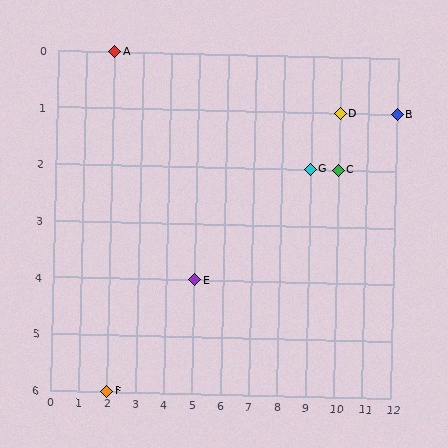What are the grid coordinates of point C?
Point C is at grid coordinates (10, 2).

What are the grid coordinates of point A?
Point A is at grid coordinates (2, 0).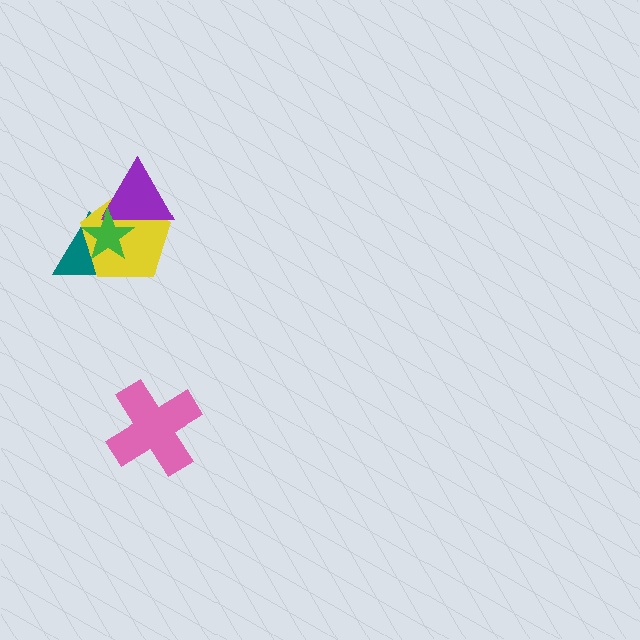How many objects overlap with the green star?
3 objects overlap with the green star.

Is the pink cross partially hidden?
No, no other shape covers it.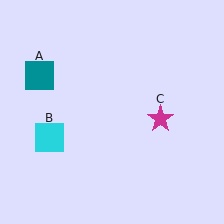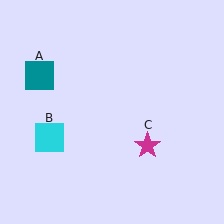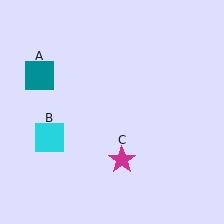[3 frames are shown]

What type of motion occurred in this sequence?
The magenta star (object C) rotated clockwise around the center of the scene.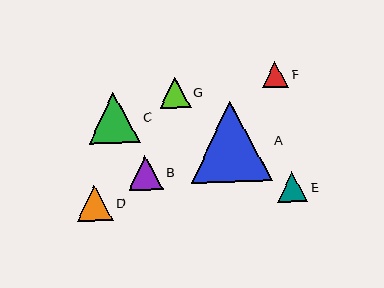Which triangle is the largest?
Triangle A is the largest with a size of approximately 81 pixels.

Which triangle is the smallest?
Triangle F is the smallest with a size of approximately 26 pixels.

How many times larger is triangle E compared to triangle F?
Triangle E is approximately 1.1 times the size of triangle F.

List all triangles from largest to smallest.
From largest to smallest: A, C, D, B, G, E, F.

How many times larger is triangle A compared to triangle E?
Triangle A is approximately 2.7 times the size of triangle E.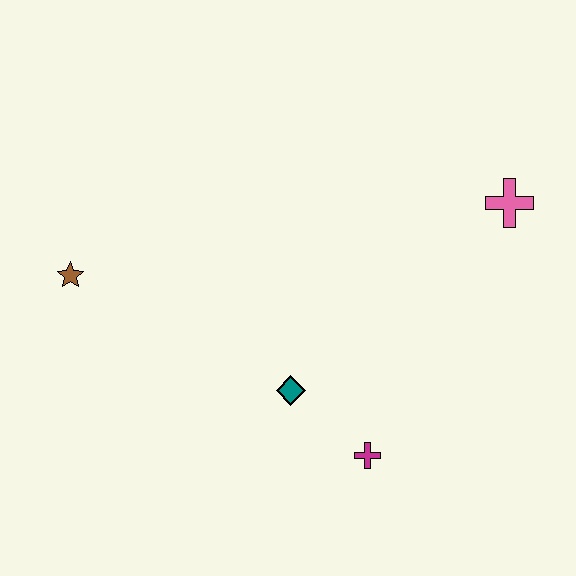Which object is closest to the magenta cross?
The teal diamond is closest to the magenta cross.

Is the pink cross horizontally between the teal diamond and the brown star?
No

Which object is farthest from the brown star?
The pink cross is farthest from the brown star.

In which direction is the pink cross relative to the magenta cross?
The pink cross is above the magenta cross.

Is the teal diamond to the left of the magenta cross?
Yes